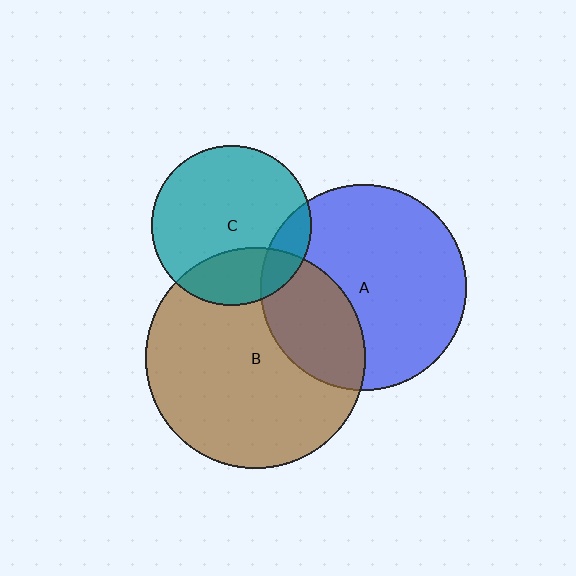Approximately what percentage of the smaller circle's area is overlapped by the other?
Approximately 25%.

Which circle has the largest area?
Circle B (brown).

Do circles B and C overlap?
Yes.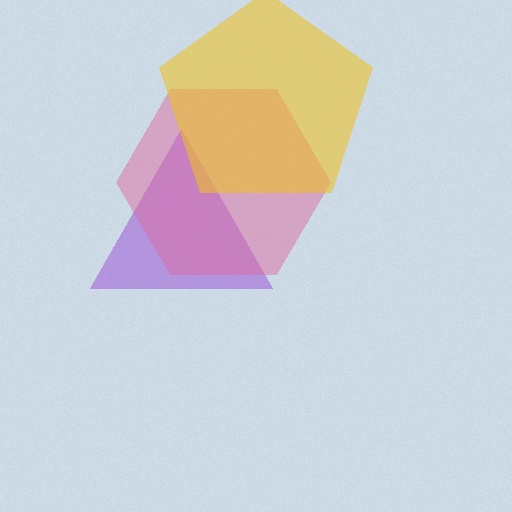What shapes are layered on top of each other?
The layered shapes are: a purple triangle, a pink hexagon, a yellow pentagon.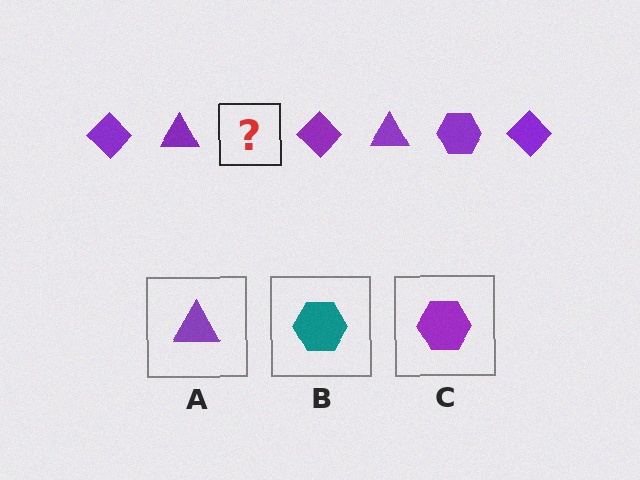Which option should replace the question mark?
Option C.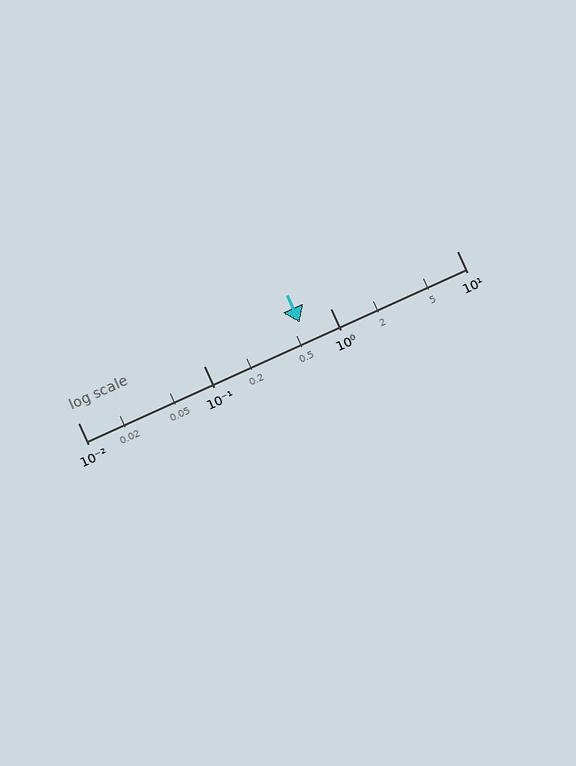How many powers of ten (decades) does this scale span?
The scale spans 3 decades, from 0.01 to 10.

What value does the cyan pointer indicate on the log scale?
The pointer indicates approximately 0.57.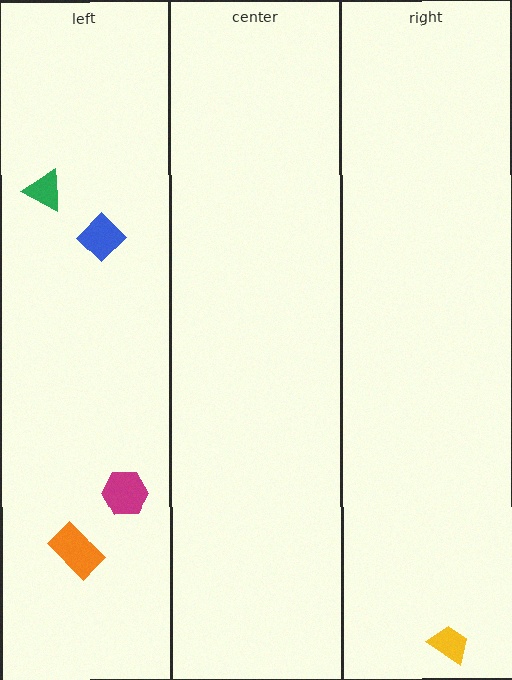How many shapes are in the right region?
1.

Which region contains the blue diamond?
The left region.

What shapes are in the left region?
The blue diamond, the magenta hexagon, the orange rectangle, the green triangle.